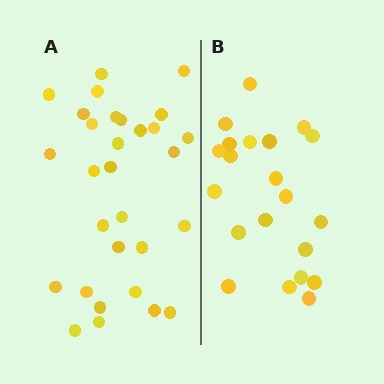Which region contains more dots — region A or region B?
Region A (the left region) has more dots.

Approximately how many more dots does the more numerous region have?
Region A has roughly 8 or so more dots than region B.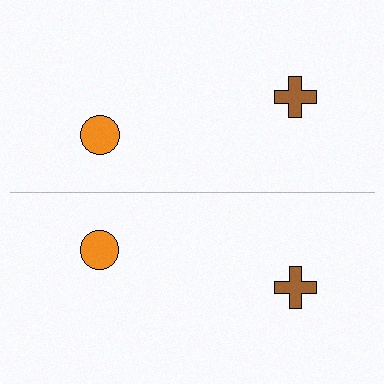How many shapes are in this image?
There are 4 shapes in this image.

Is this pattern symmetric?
Yes, this pattern has bilateral (reflection) symmetry.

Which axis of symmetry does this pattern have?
The pattern has a horizontal axis of symmetry running through the center of the image.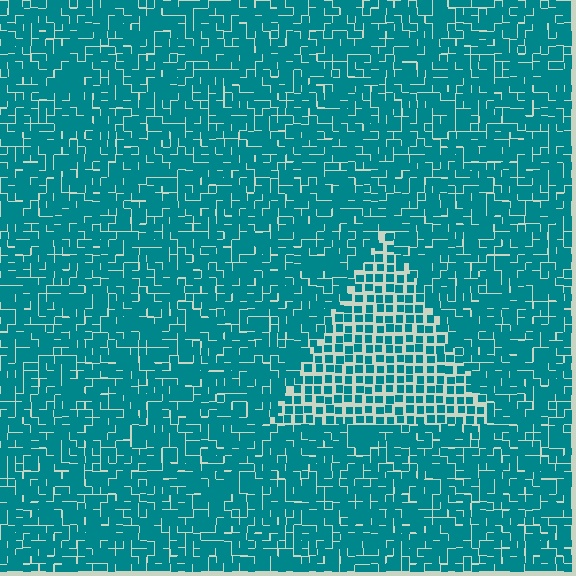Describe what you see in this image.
The image contains small teal elements arranged at two different densities. A triangle-shaped region is visible where the elements are less densely packed than the surrounding area.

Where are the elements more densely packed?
The elements are more densely packed outside the triangle boundary.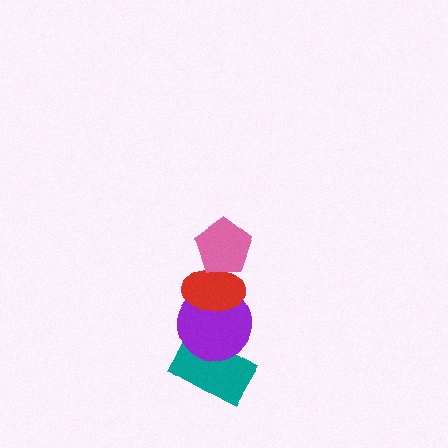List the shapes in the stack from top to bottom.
From top to bottom: the pink pentagon, the red ellipse, the purple circle, the teal rectangle.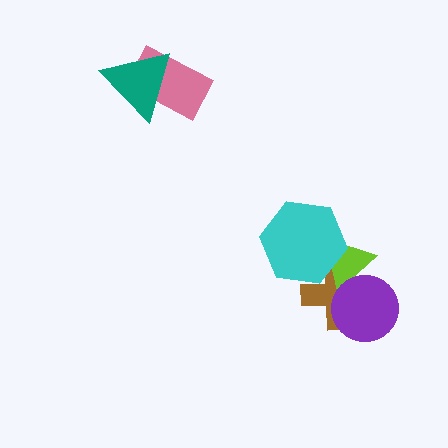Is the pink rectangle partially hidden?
Yes, it is partially covered by another shape.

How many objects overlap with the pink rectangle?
1 object overlaps with the pink rectangle.